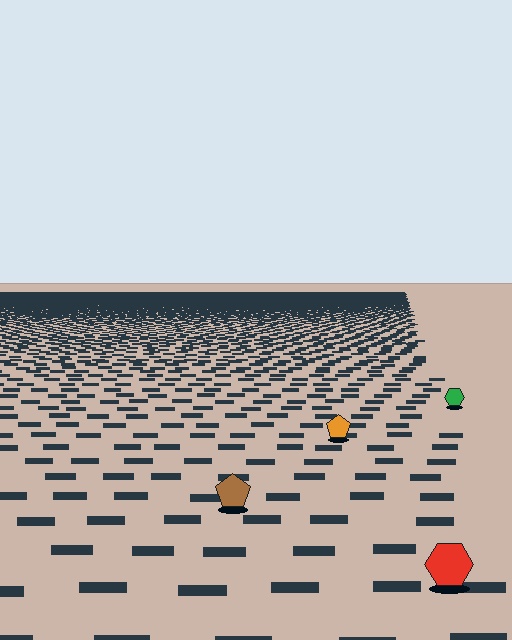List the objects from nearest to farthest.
From nearest to farthest: the red hexagon, the brown pentagon, the orange pentagon, the green hexagon.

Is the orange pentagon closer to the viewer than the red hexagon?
No. The red hexagon is closer — you can tell from the texture gradient: the ground texture is coarser near it.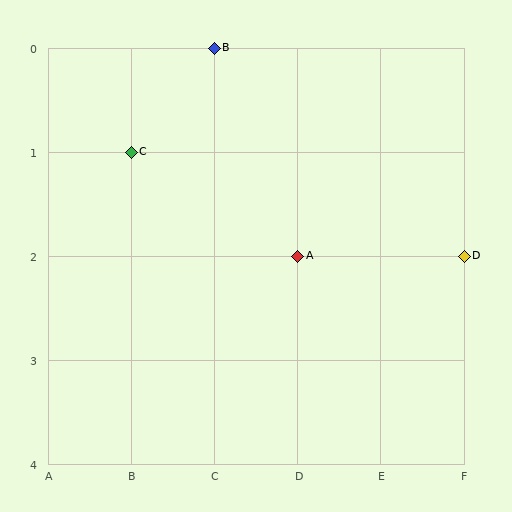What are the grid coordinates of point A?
Point A is at grid coordinates (D, 2).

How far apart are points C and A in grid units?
Points C and A are 2 columns and 1 row apart (about 2.2 grid units diagonally).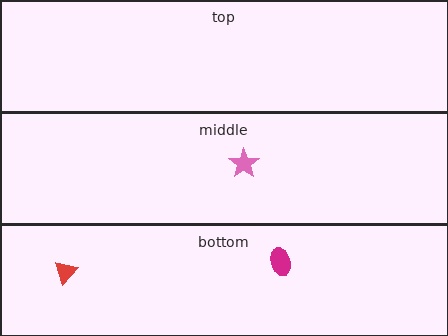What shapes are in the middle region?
The pink star.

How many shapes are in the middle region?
1.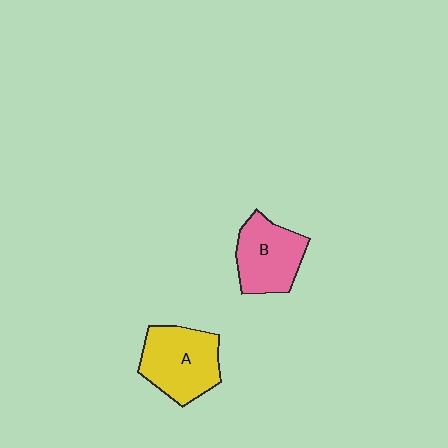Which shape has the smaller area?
Shape B (pink).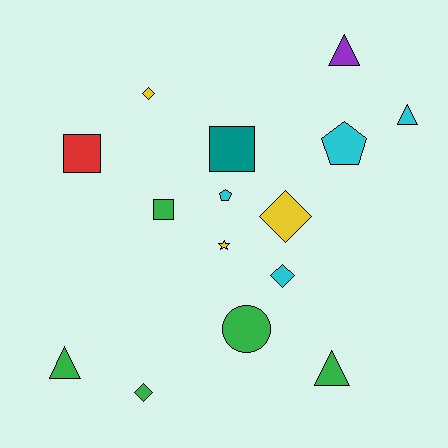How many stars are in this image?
There is 1 star.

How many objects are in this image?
There are 15 objects.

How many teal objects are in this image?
There is 1 teal object.